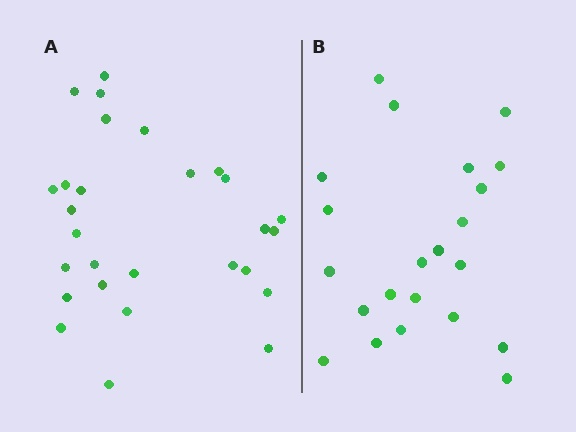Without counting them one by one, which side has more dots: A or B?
Region A (the left region) has more dots.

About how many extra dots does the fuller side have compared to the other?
Region A has about 6 more dots than region B.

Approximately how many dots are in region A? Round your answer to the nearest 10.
About 30 dots. (The exact count is 28, which rounds to 30.)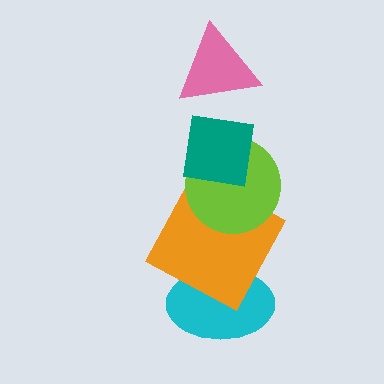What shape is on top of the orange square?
The lime circle is on top of the orange square.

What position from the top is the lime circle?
The lime circle is 3rd from the top.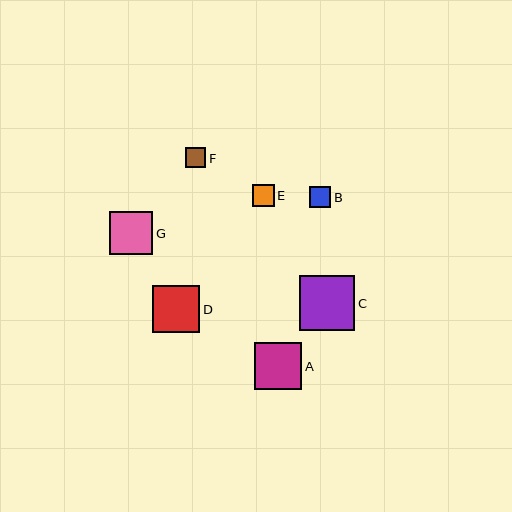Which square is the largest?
Square C is the largest with a size of approximately 55 pixels.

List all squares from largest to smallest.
From largest to smallest: C, A, D, G, B, E, F.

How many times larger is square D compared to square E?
Square D is approximately 2.2 times the size of square E.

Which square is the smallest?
Square F is the smallest with a size of approximately 21 pixels.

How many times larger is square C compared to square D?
Square C is approximately 1.2 times the size of square D.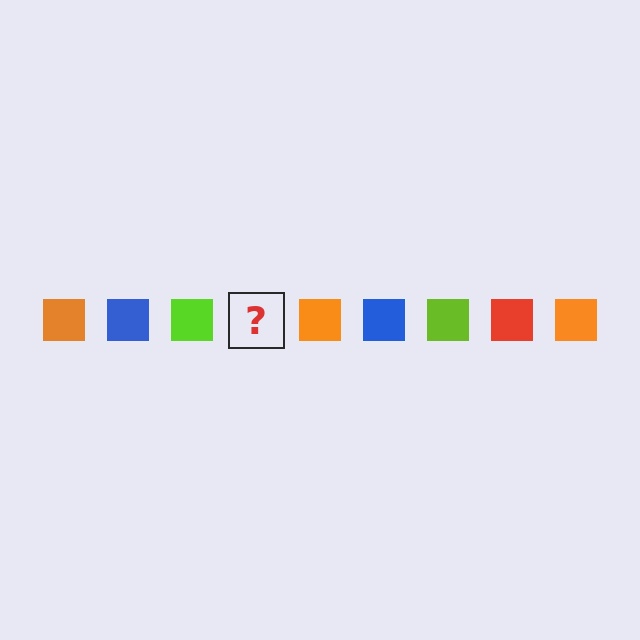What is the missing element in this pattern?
The missing element is a red square.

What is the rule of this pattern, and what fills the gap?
The rule is that the pattern cycles through orange, blue, lime, red squares. The gap should be filled with a red square.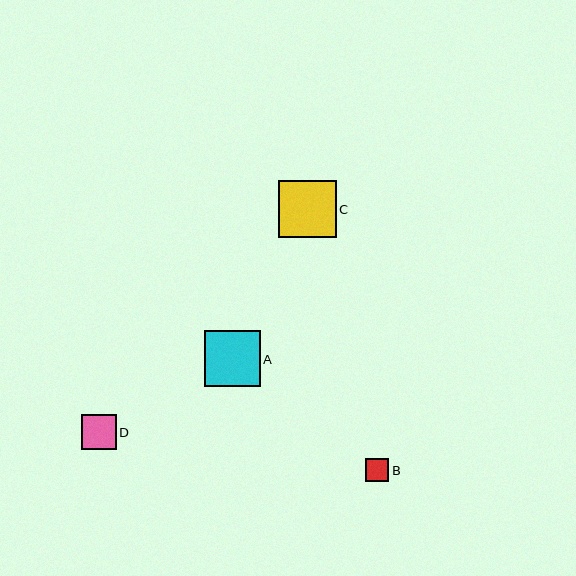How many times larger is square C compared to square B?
Square C is approximately 2.5 times the size of square B.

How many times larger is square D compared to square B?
Square D is approximately 1.5 times the size of square B.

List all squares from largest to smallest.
From largest to smallest: C, A, D, B.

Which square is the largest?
Square C is the largest with a size of approximately 58 pixels.